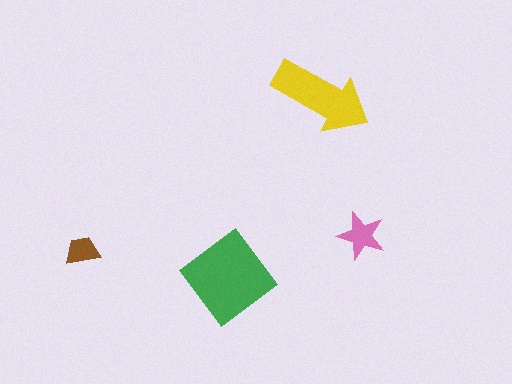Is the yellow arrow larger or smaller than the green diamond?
Smaller.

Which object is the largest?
The green diamond.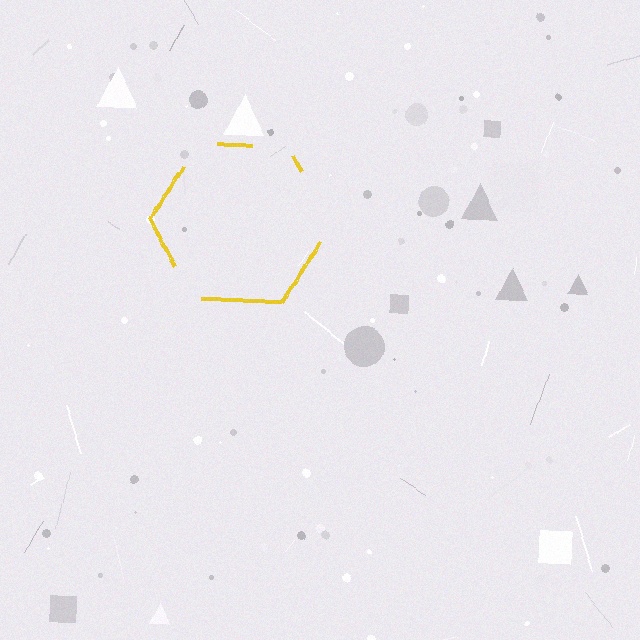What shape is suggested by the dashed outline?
The dashed outline suggests a hexagon.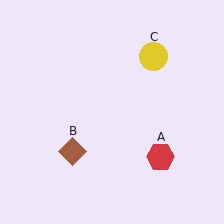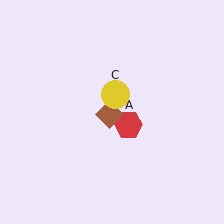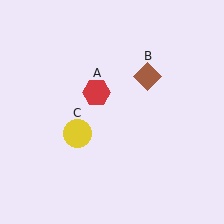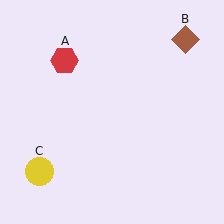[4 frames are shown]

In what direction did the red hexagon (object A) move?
The red hexagon (object A) moved up and to the left.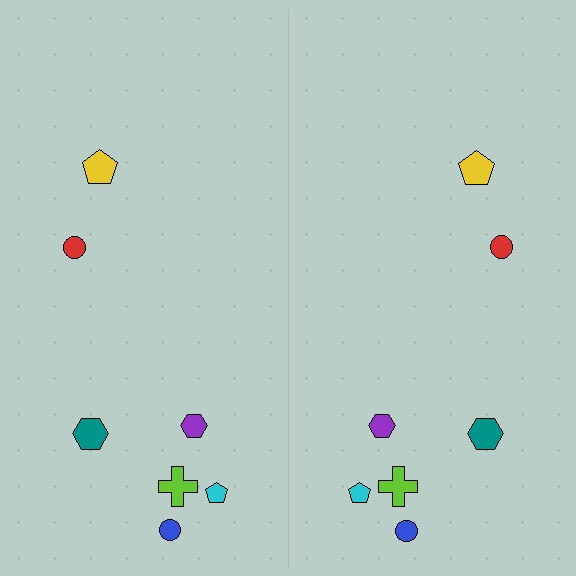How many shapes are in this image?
There are 14 shapes in this image.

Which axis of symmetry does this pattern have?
The pattern has a vertical axis of symmetry running through the center of the image.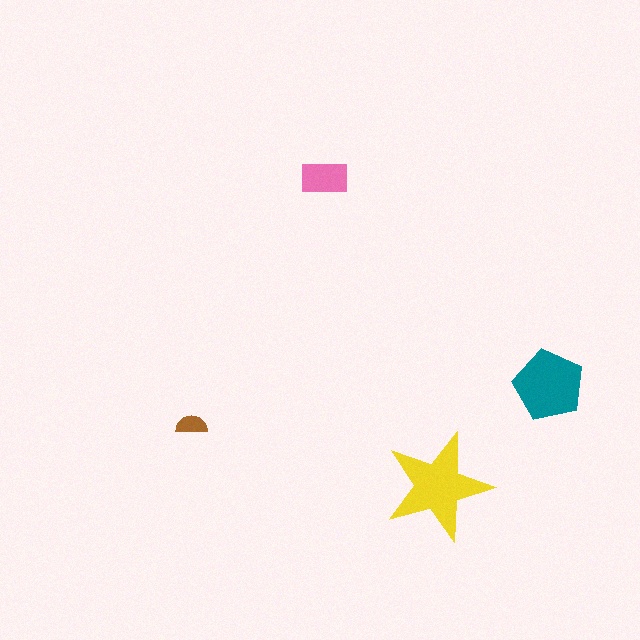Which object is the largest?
The yellow star.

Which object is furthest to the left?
The brown semicircle is leftmost.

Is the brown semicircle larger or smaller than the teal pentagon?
Smaller.